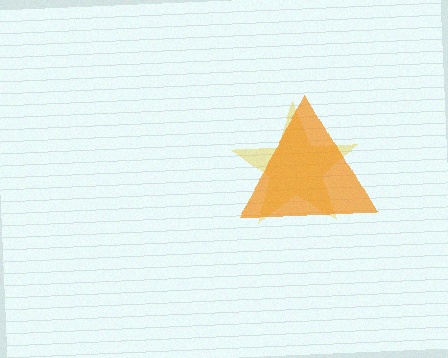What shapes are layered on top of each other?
The layered shapes are: a yellow star, an orange triangle.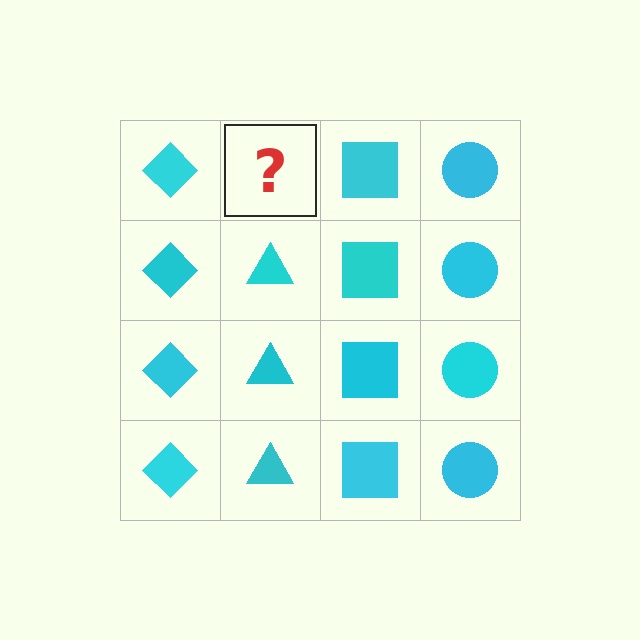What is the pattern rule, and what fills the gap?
The rule is that each column has a consistent shape. The gap should be filled with a cyan triangle.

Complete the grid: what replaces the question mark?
The question mark should be replaced with a cyan triangle.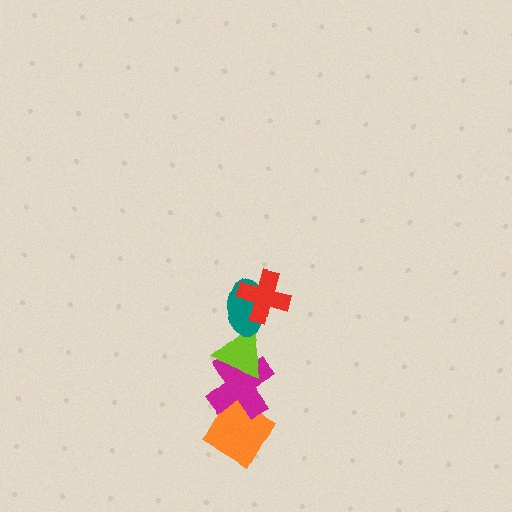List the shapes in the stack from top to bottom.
From top to bottom: the red cross, the teal ellipse, the lime triangle, the magenta cross, the orange diamond.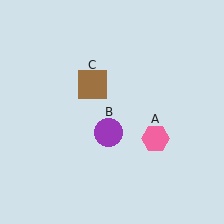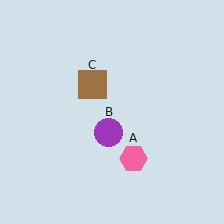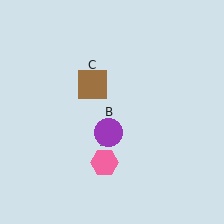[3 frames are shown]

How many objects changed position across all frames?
1 object changed position: pink hexagon (object A).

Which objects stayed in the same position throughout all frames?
Purple circle (object B) and brown square (object C) remained stationary.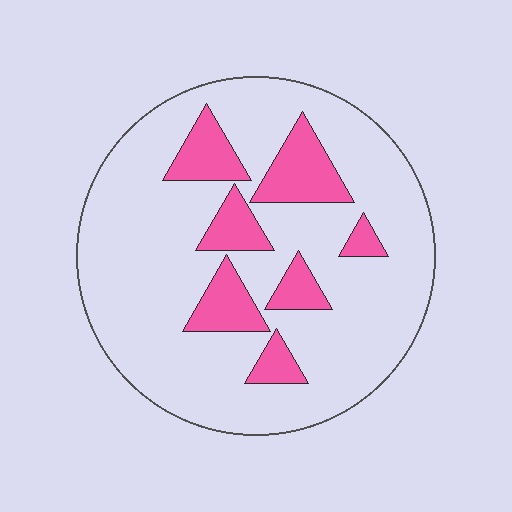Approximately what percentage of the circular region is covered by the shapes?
Approximately 20%.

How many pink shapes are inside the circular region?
7.